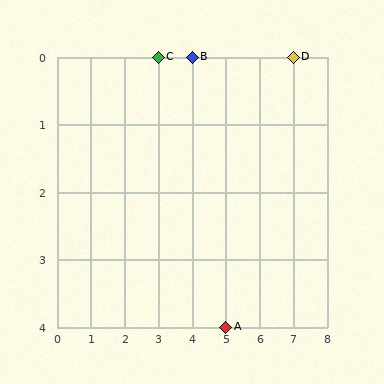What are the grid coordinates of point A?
Point A is at grid coordinates (5, 4).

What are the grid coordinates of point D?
Point D is at grid coordinates (7, 0).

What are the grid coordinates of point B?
Point B is at grid coordinates (4, 0).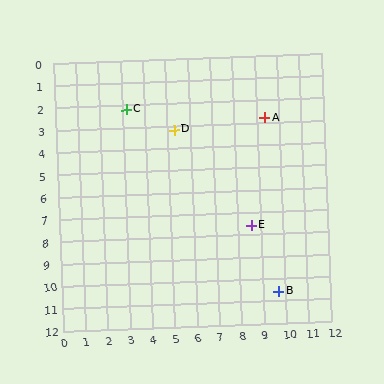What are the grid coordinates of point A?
Point A is at approximately (9.4, 2.8).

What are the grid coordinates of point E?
Point E is at approximately (8.6, 7.6).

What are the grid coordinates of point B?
Point B is at approximately (9.7, 10.6).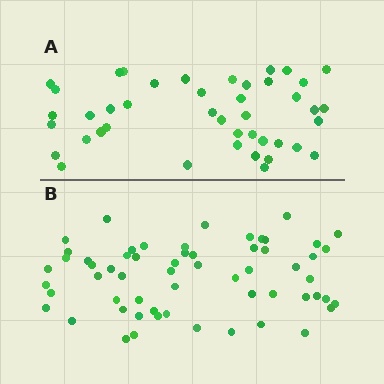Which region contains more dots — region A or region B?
Region B (the bottom region) has more dots.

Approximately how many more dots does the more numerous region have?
Region B has approximately 15 more dots than region A.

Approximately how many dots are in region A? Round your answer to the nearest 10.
About 40 dots. (The exact count is 43, which rounds to 40.)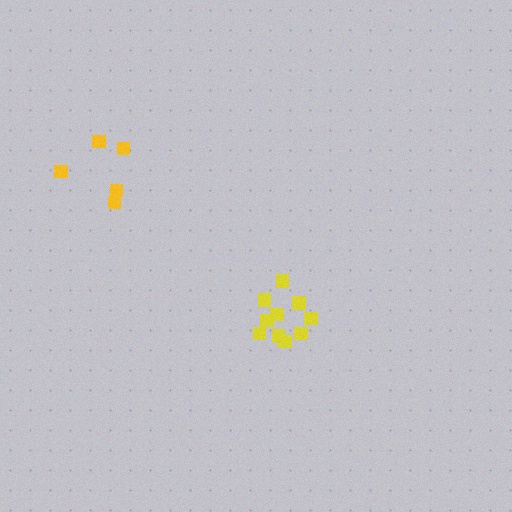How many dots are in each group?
Group 1: 10 dots, Group 2: 5 dots (15 total).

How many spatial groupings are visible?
There are 2 spatial groupings.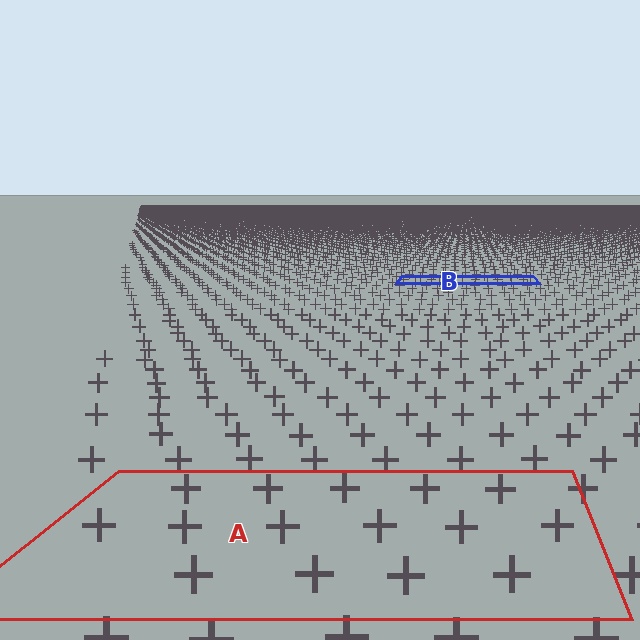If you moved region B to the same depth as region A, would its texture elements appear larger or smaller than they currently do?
They would appear larger. At a closer depth, the same texture elements are projected at a bigger on-screen size.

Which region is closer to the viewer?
Region A is closer. The texture elements there are larger and more spread out.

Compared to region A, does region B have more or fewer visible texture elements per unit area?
Region B has more texture elements per unit area — they are packed more densely because it is farther away.